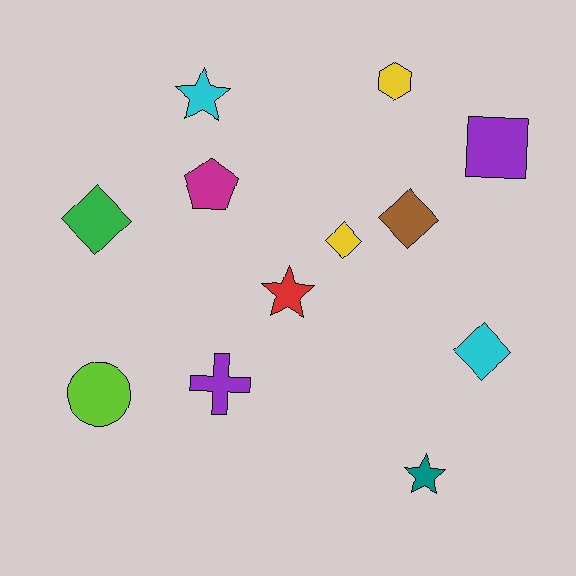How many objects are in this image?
There are 12 objects.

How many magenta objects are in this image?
There is 1 magenta object.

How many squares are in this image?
There is 1 square.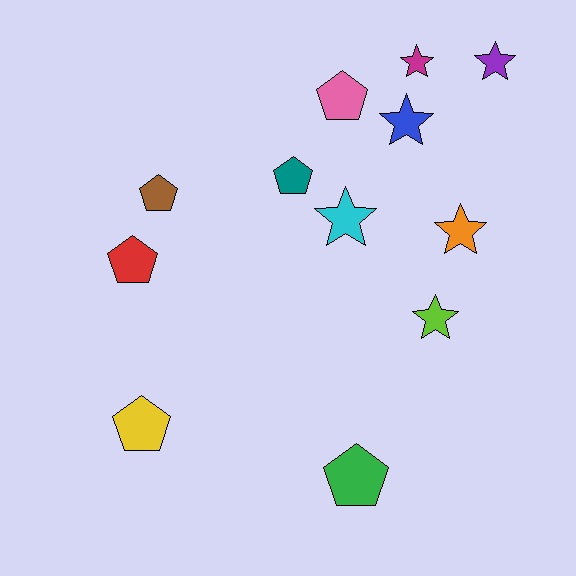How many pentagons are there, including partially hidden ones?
There are 6 pentagons.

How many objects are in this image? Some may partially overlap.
There are 12 objects.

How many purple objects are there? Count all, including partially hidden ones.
There is 1 purple object.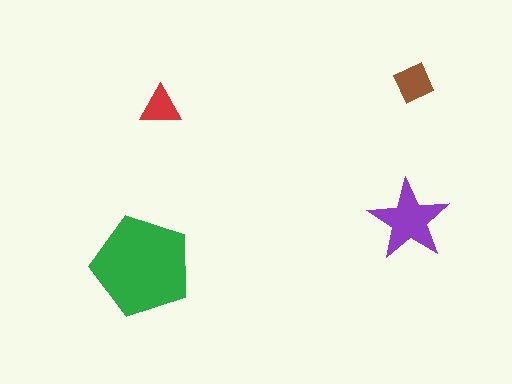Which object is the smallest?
The red triangle.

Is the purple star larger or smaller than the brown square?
Larger.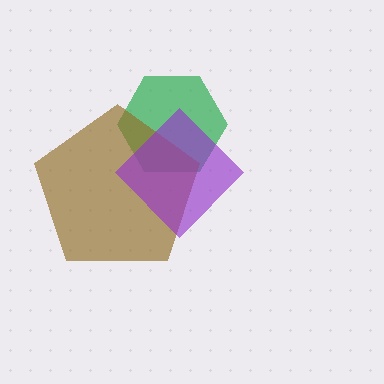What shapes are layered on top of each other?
The layered shapes are: a green hexagon, a brown pentagon, a purple diamond.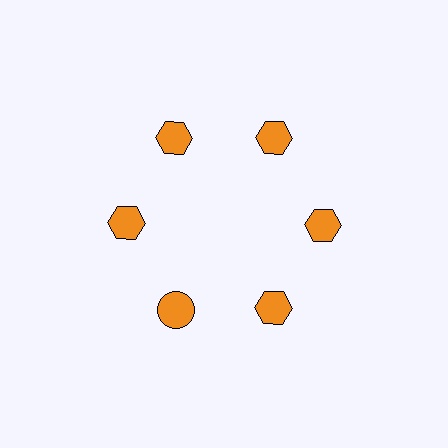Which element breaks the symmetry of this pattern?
The orange circle at roughly the 7 o'clock position breaks the symmetry. All other shapes are orange hexagons.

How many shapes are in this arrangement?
There are 6 shapes arranged in a ring pattern.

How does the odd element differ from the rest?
It has a different shape: circle instead of hexagon.